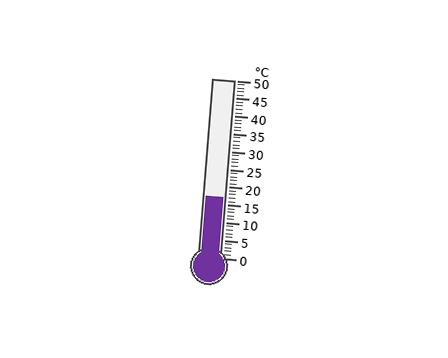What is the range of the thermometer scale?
The thermometer scale ranges from 0°C to 50°C.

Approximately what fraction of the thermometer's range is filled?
The thermometer is filled to approximately 35% of its range.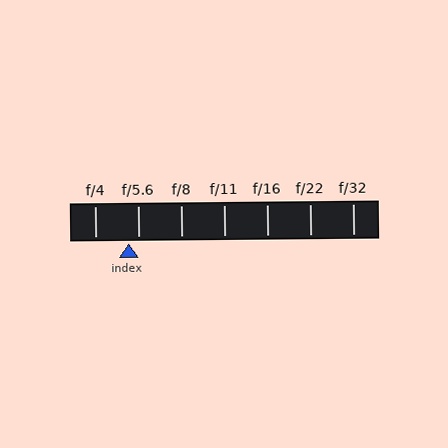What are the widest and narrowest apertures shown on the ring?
The widest aperture shown is f/4 and the narrowest is f/32.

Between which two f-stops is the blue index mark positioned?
The index mark is between f/4 and f/5.6.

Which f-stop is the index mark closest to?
The index mark is closest to f/5.6.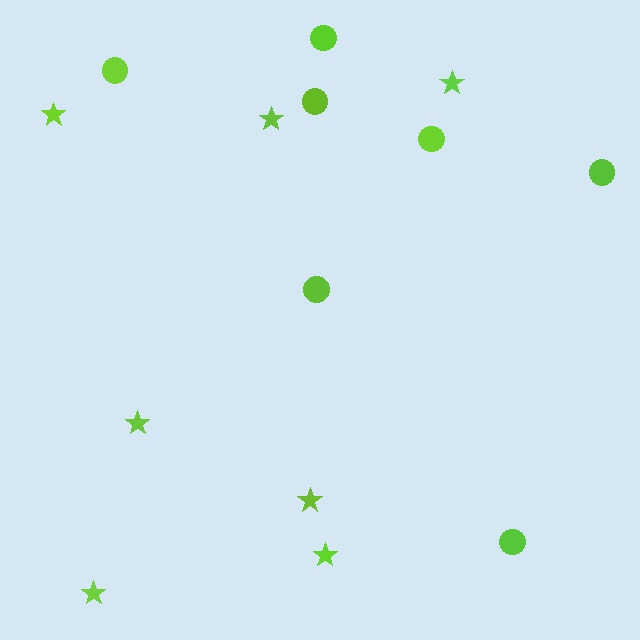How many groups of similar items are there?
There are 2 groups: one group of stars (7) and one group of circles (7).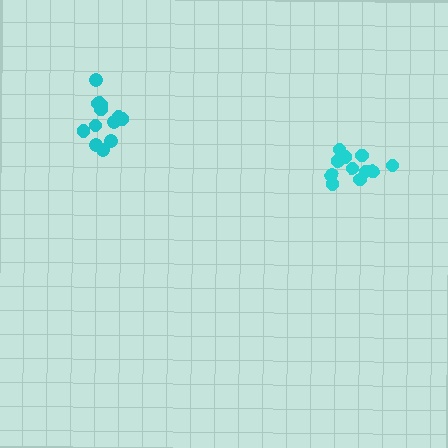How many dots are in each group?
Group 1: 12 dots, Group 2: 13 dots (25 total).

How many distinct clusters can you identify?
There are 2 distinct clusters.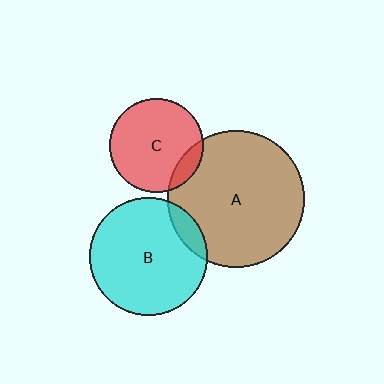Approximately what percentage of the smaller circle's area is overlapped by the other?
Approximately 10%.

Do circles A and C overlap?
Yes.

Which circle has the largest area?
Circle A (brown).